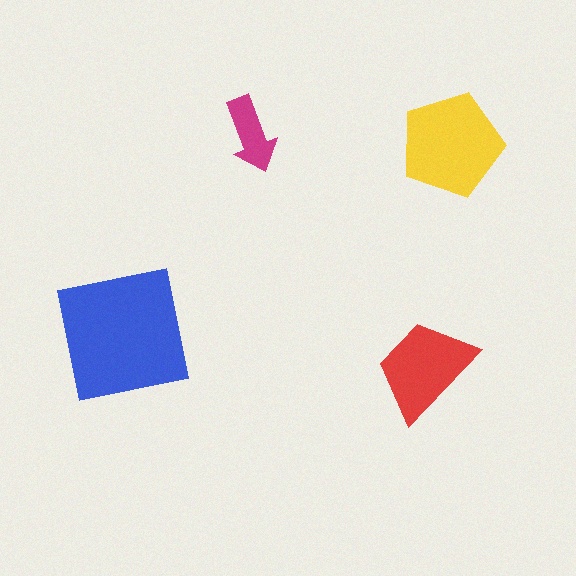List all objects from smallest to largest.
The magenta arrow, the red trapezoid, the yellow pentagon, the blue square.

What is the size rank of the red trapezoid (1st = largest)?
3rd.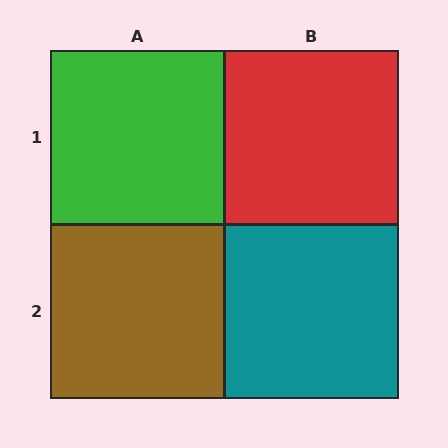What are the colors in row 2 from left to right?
Brown, teal.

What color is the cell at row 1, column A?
Green.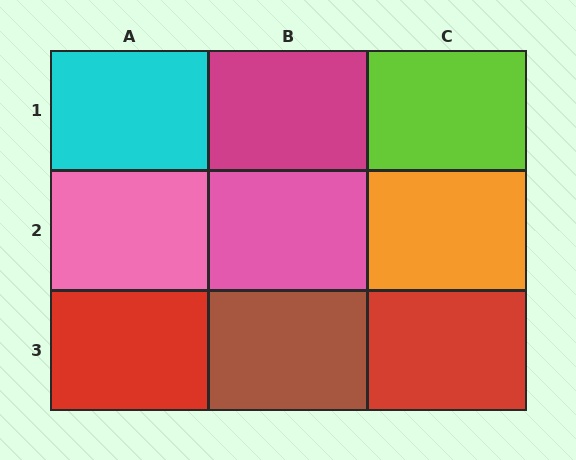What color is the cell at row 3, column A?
Red.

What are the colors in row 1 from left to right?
Cyan, magenta, lime.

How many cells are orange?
1 cell is orange.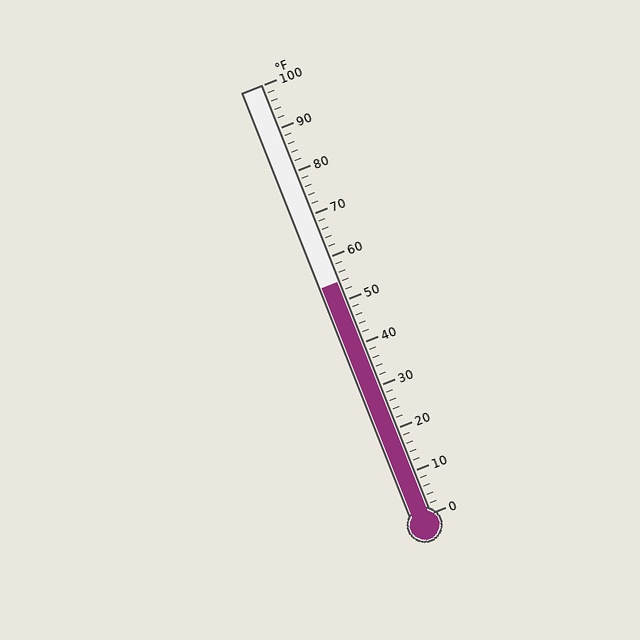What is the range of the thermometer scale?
The thermometer scale ranges from 0°F to 100°F.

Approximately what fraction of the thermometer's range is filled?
The thermometer is filled to approximately 55% of its range.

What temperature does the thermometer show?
The thermometer shows approximately 54°F.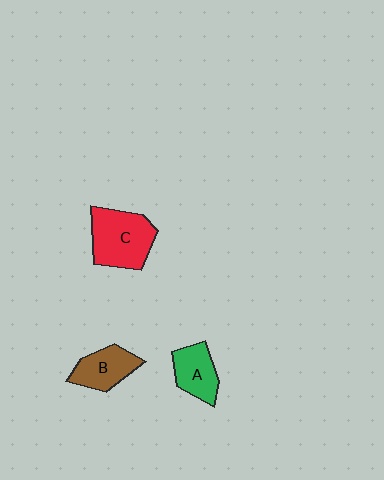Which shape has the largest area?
Shape C (red).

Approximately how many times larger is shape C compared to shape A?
Approximately 1.6 times.